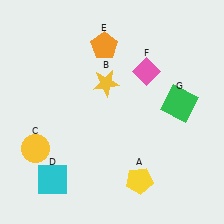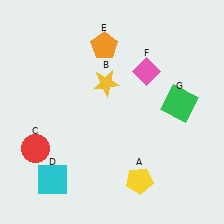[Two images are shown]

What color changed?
The circle (C) changed from yellow in Image 1 to red in Image 2.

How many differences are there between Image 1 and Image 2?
There is 1 difference between the two images.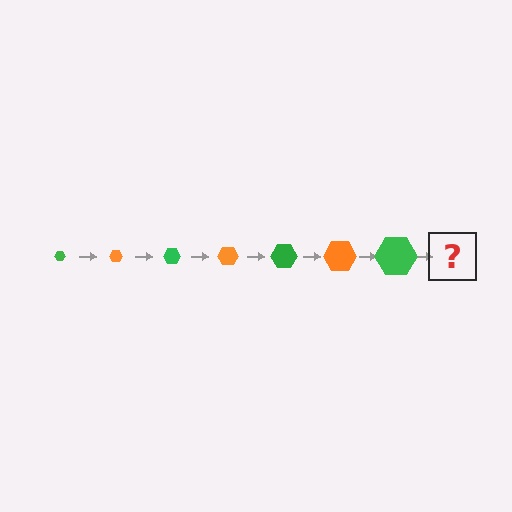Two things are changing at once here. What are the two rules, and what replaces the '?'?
The two rules are that the hexagon grows larger each step and the color cycles through green and orange. The '?' should be an orange hexagon, larger than the previous one.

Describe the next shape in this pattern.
It should be an orange hexagon, larger than the previous one.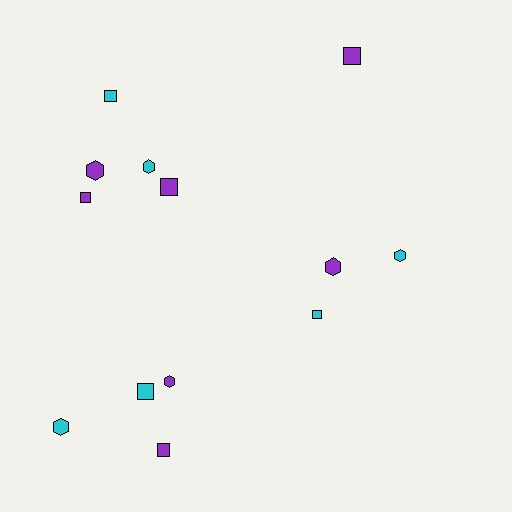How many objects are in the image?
There are 13 objects.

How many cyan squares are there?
There are 3 cyan squares.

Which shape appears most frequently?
Square, with 7 objects.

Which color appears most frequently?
Purple, with 7 objects.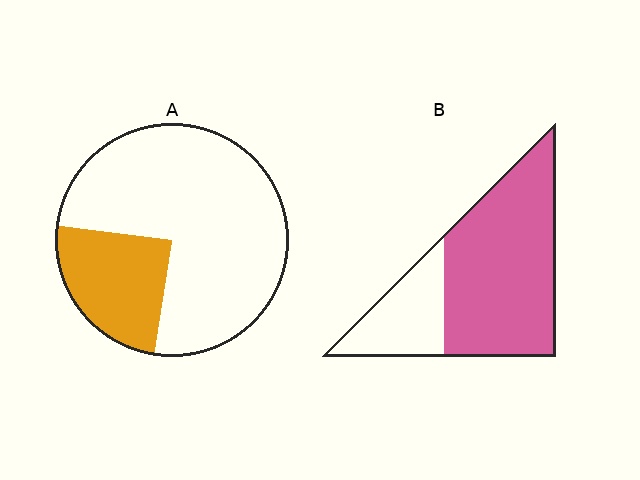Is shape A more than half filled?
No.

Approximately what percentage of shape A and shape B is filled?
A is approximately 25% and B is approximately 75%.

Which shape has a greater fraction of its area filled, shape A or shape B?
Shape B.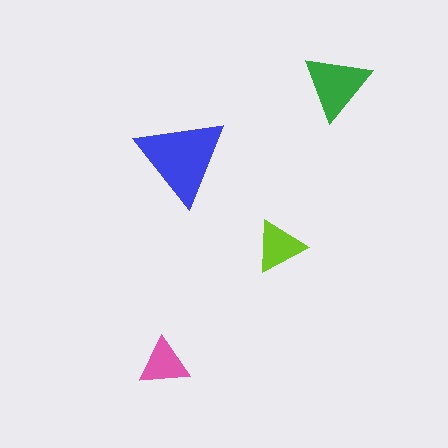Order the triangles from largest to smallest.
the blue one, the green one, the lime one, the pink one.